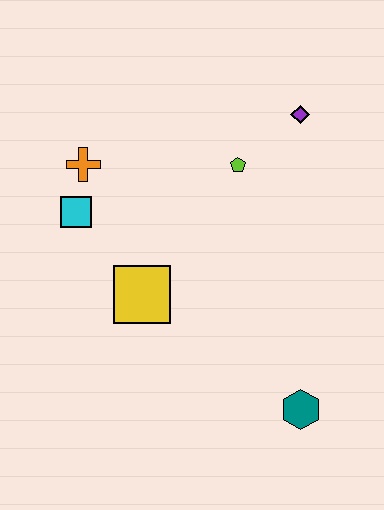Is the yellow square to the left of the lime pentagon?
Yes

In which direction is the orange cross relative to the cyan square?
The orange cross is above the cyan square.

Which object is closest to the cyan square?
The orange cross is closest to the cyan square.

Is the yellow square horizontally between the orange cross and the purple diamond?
Yes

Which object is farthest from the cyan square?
The teal hexagon is farthest from the cyan square.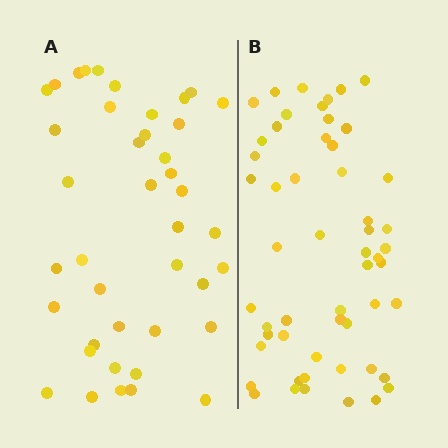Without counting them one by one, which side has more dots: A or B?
Region B (the right region) has more dots.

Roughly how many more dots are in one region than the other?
Region B has approximately 15 more dots than region A.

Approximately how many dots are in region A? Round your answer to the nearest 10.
About 40 dots. (The exact count is 41, which rounds to 40.)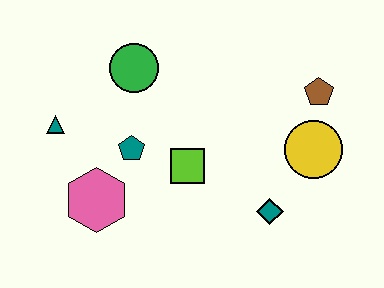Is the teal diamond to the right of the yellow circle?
No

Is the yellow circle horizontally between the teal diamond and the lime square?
No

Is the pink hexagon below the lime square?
Yes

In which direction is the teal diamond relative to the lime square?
The teal diamond is to the right of the lime square.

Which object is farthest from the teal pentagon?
The brown pentagon is farthest from the teal pentagon.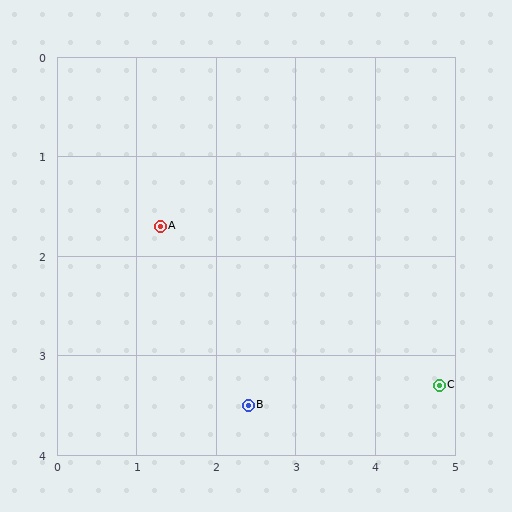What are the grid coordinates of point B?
Point B is at approximately (2.4, 3.5).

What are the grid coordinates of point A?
Point A is at approximately (1.3, 1.7).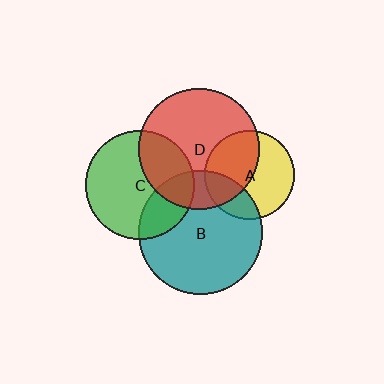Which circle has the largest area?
Circle B (teal).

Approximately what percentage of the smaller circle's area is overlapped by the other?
Approximately 45%.